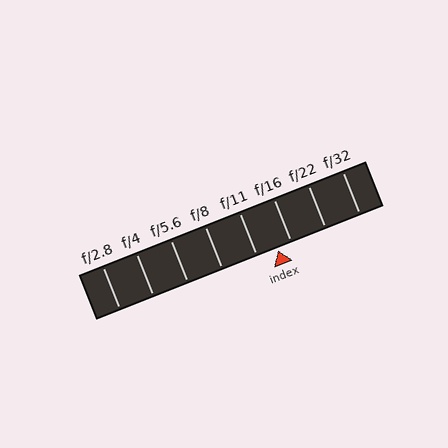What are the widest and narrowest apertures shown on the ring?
The widest aperture shown is f/2.8 and the narrowest is f/32.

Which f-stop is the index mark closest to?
The index mark is closest to f/16.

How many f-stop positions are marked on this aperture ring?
There are 8 f-stop positions marked.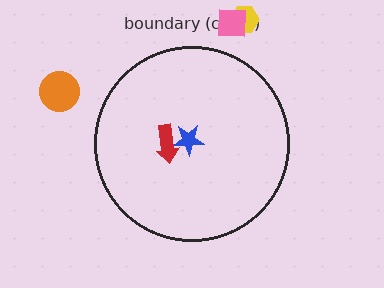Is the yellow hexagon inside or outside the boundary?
Outside.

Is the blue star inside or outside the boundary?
Inside.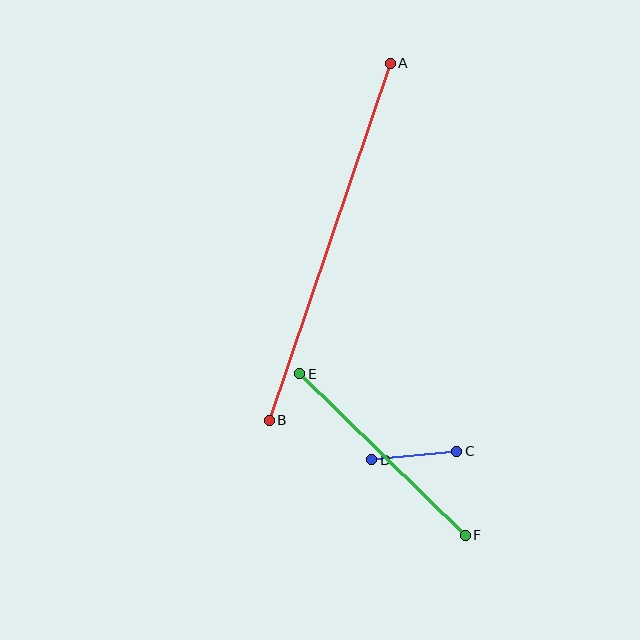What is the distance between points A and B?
The distance is approximately 377 pixels.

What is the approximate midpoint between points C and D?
The midpoint is at approximately (414, 455) pixels.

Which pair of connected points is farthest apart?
Points A and B are farthest apart.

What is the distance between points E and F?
The distance is approximately 231 pixels.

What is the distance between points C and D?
The distance is approximately 85 pixels.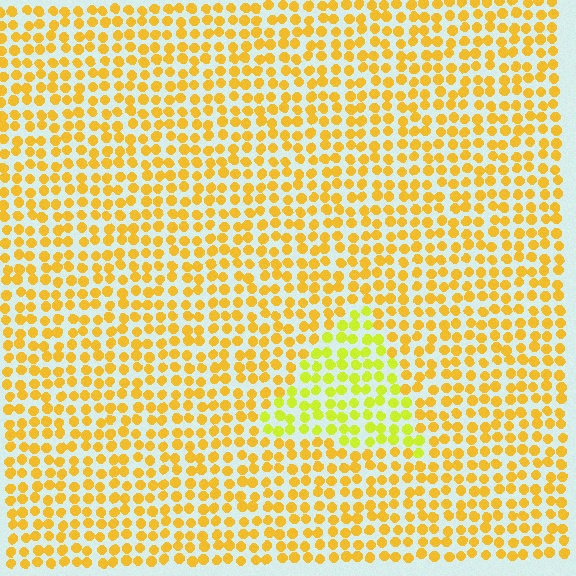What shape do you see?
I see a triangle.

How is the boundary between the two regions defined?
The boundary is defined purely by a slight shift in hue (about 29 degrees). Spacing, size, and orientation are identical on both sides.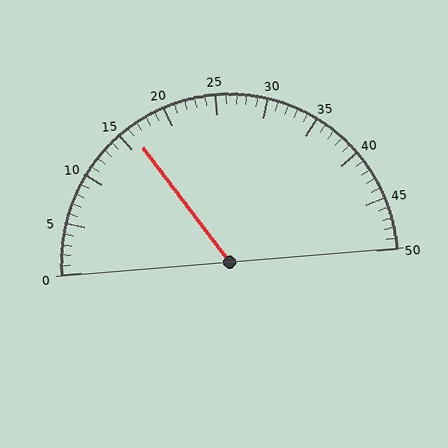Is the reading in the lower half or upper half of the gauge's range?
The reading is in the lower half of the range (0 to 50).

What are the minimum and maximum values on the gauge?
The gauge ranges from 0 to 50.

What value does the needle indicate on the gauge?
The needle indicates approximately 16.